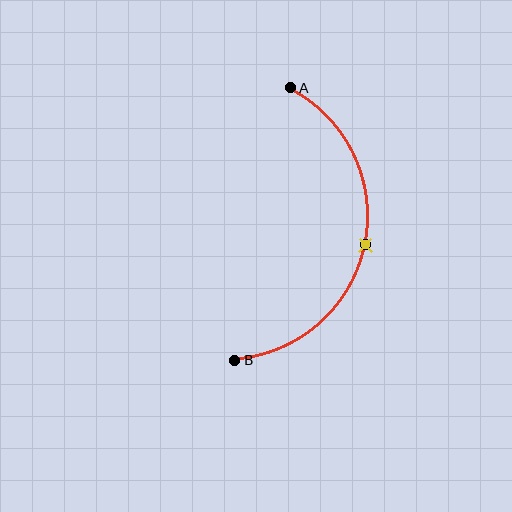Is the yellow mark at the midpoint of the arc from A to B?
Yes. The yellow mark lies on the arc at equal arc-length from both A and B — it is the arc midpoint.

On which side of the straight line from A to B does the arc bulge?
The arc bulges to the right of the straight line connecting A and B.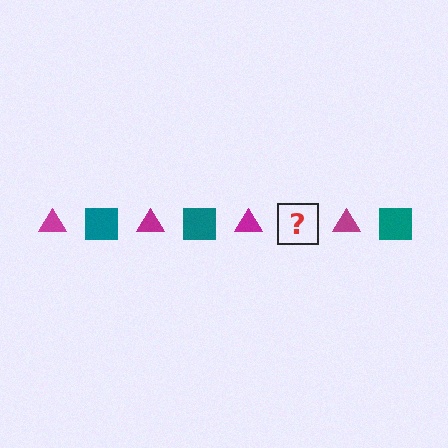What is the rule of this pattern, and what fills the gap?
The rule is that the pattern alternates between magenta triangle and teal square. The gap should be filled with a teal square.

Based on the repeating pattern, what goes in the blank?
The blank should be a teal square.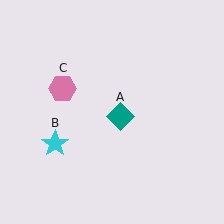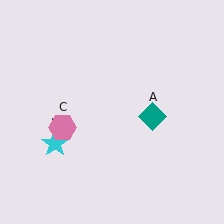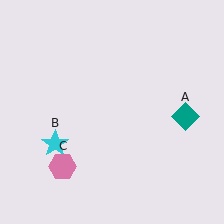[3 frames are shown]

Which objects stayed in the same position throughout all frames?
Cyan star (object B) remained stationary.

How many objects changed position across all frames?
2 objects changed position: teal diamond (object A), pink hexagon (object C).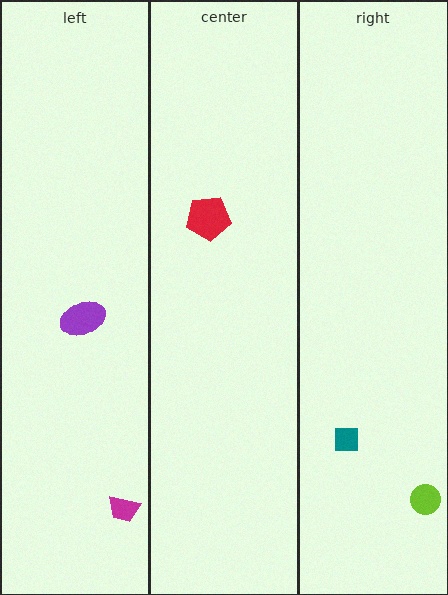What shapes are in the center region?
The red pentagon.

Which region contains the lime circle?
The right region.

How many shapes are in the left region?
2.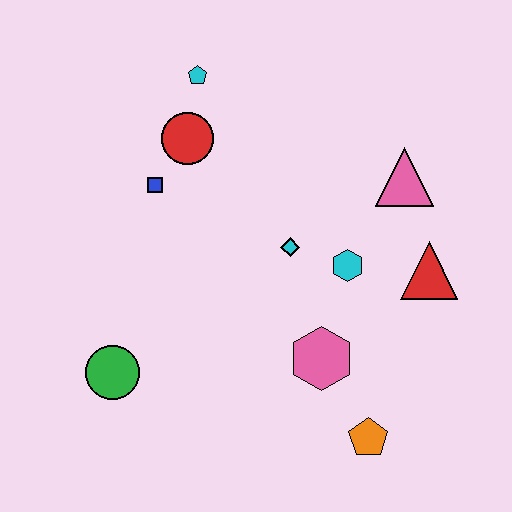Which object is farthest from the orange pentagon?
The cyan pentagon is farthest from the orange pentagon.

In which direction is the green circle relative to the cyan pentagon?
The green circle is below the cyan pentagon.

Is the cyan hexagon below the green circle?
No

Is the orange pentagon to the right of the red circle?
Yes